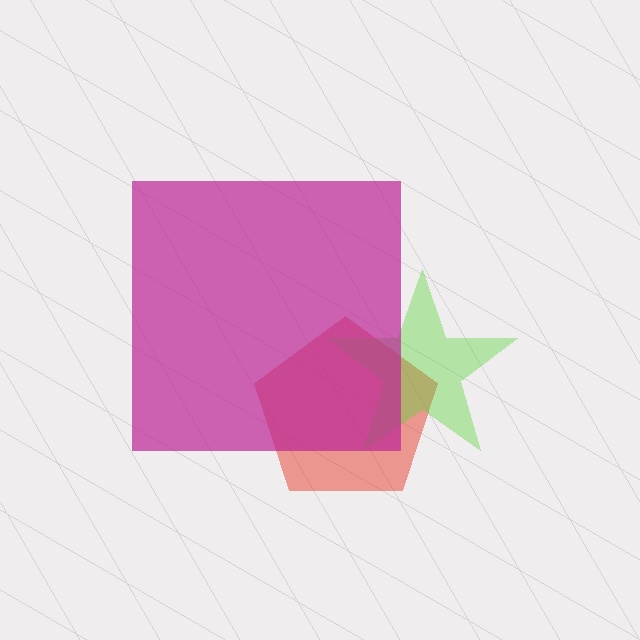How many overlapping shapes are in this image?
There are 3 overlapping shapes in the image.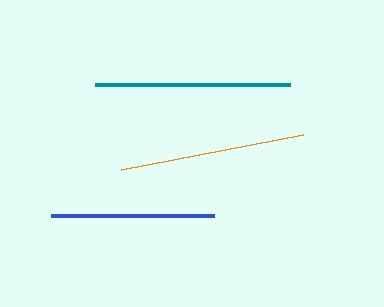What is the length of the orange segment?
The orange segment is approximately 186 pixels long.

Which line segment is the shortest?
The blue line is the shortest at approximately 163 pixels.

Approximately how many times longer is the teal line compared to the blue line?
The teal line is approximately 1.2 times the length of the blue line.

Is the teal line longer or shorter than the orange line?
The teal line is longer than the orange line.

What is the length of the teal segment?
The teal segment is approximately 195 pixels long.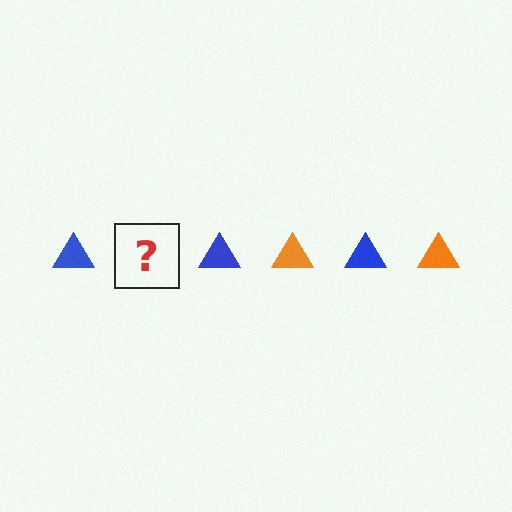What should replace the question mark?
The question mark should be replaced with an orange triangle.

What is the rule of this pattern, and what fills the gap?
The rule is that the pattern cycles through blue, orange triangles. The gap should be filled with an orange triangle.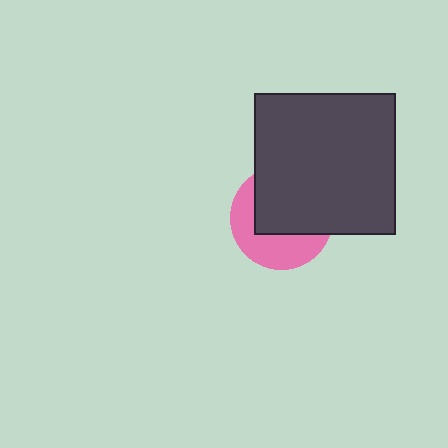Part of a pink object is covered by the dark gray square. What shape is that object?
It is a circle.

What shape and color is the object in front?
The object in front is a dark gray square.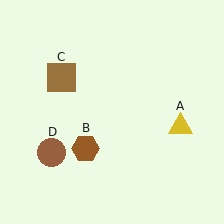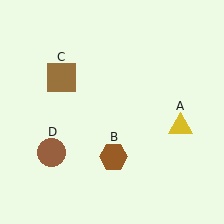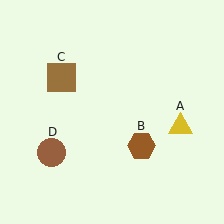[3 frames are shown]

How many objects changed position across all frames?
1 object changed position: brown hexagon (object B).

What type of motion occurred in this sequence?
The brown hexagon (object B) rotated counterclockwise around the center of the scene.